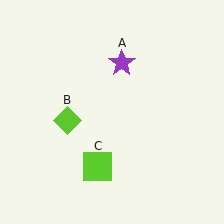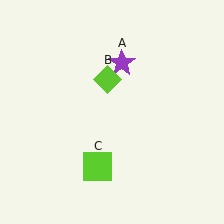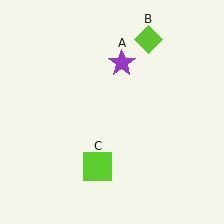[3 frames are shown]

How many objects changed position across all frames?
1 object changed position: lime diamond (object B).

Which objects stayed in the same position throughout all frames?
Purple star (object A) and lime square (object C) remained stationary.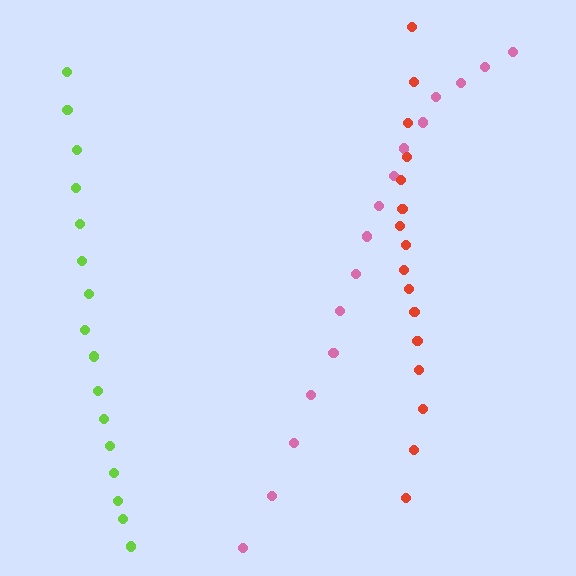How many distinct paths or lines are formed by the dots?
There are 3 distinct paths.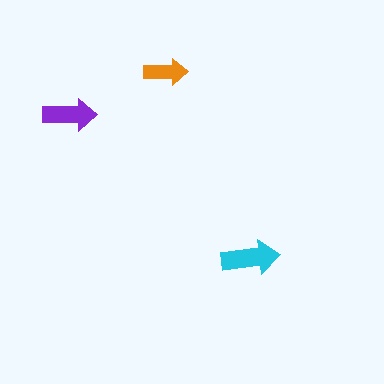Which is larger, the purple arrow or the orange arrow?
The purple one.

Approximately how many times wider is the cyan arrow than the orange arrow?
About 1.5 times wider.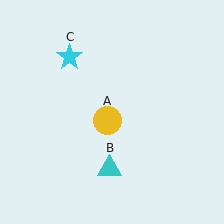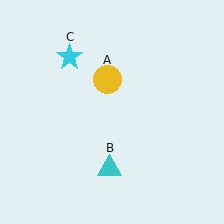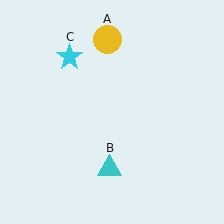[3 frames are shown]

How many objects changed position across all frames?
1 object changed position: yellow circle (object A).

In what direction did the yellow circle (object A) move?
The yellow circle (object A) moved up.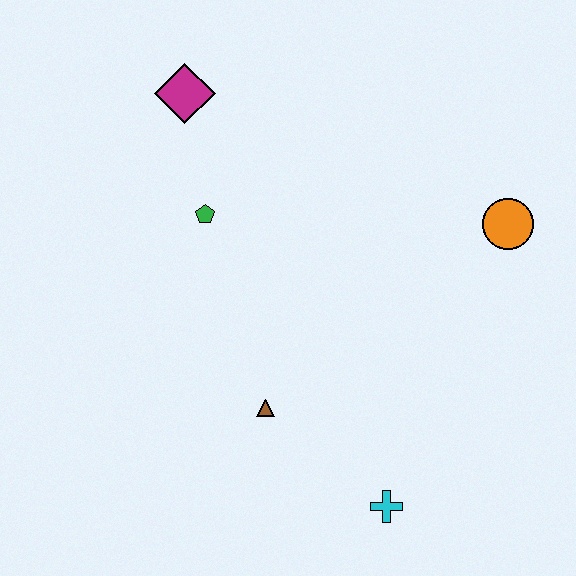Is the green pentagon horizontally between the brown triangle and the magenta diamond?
Yes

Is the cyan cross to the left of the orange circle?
Yes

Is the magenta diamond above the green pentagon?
Yes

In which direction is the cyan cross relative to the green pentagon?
The cyan cross is below the green pentagon.